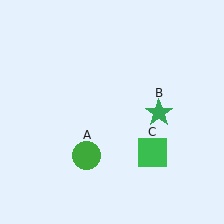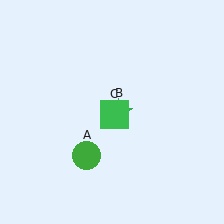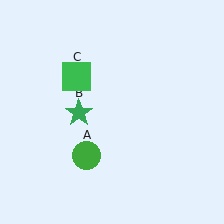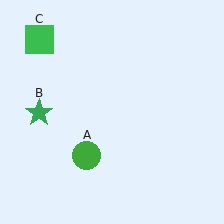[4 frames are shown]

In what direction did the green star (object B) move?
The green star (object B) moved left.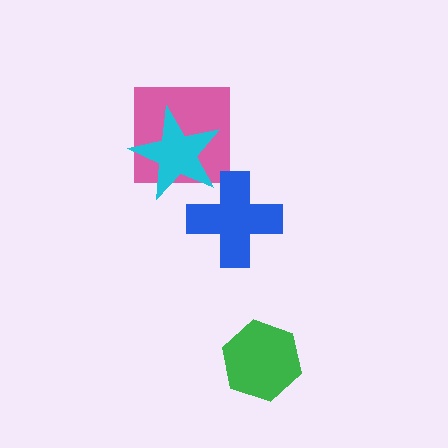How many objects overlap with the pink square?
1 object overlaps with the pink square.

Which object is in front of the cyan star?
The blue cross is in front of the cyan star.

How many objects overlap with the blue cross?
1 object overlaps with the blue cross.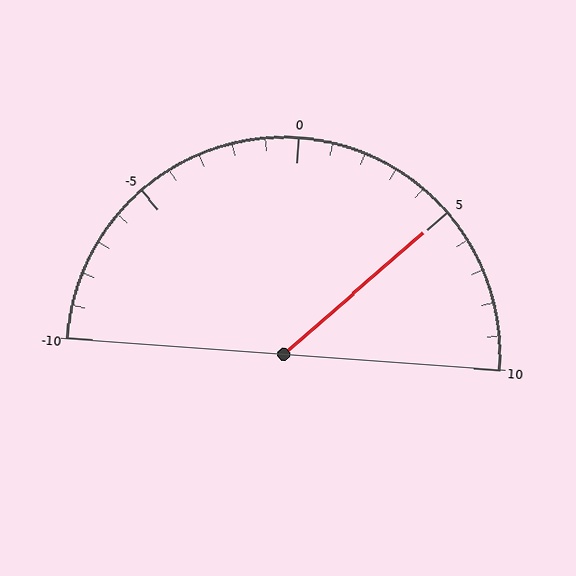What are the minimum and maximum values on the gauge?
The gauge ranges from -10 to 10.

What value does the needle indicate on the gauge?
The needle indicates approximately 5.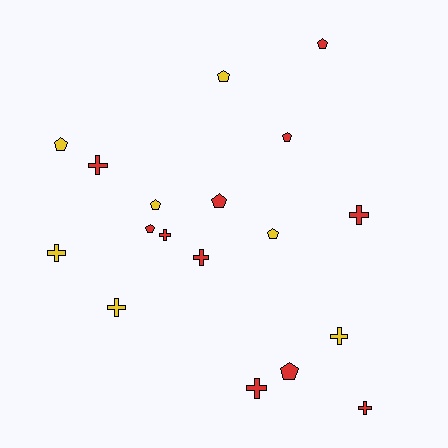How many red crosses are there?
There are 6 red crosses.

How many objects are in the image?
There are 18 objects.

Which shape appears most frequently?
Cross, with 9 objects.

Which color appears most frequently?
Red, with 11 objects.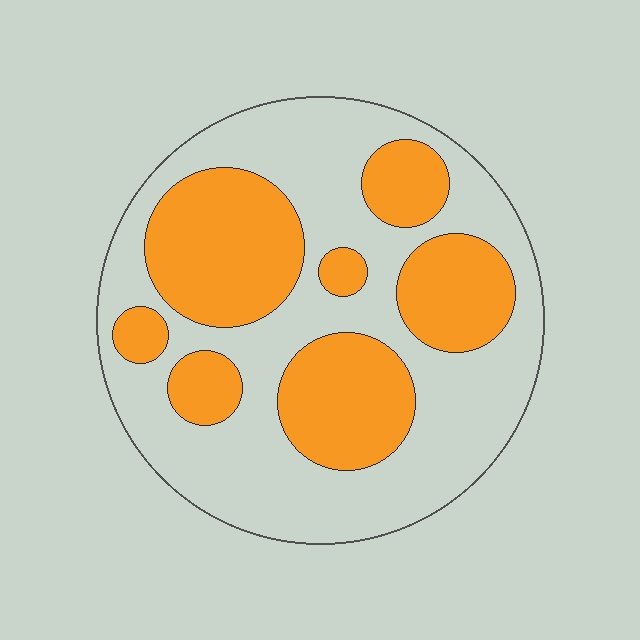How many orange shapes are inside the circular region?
7.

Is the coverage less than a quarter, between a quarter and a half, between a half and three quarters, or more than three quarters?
Between a quarter and a half.